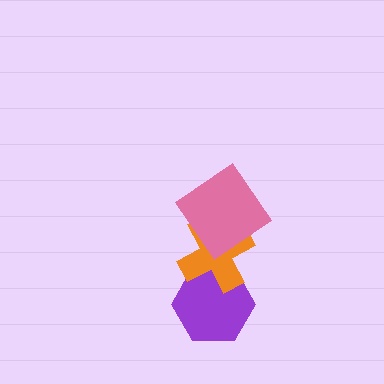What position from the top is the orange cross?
The orange cross is 2nd from the top.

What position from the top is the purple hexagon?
The purple hexagon is 3rd from the top.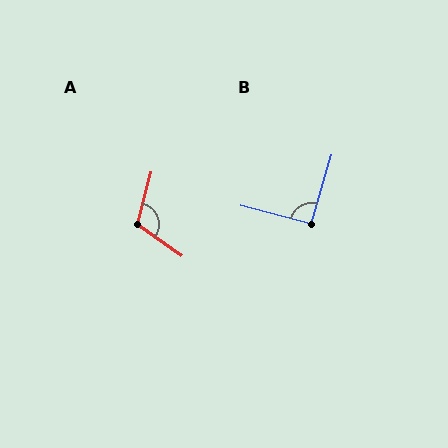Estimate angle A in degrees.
Approximately 111 degrees.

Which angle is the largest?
A, at approximately 111 degrees.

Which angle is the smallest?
B, at approximately 92 degrees.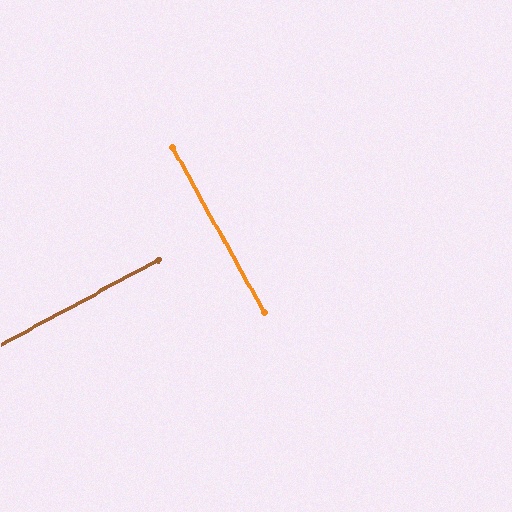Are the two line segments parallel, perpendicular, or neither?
Perpendicular — they meet at approximately 89°.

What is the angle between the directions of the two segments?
Approximately 89 degrees.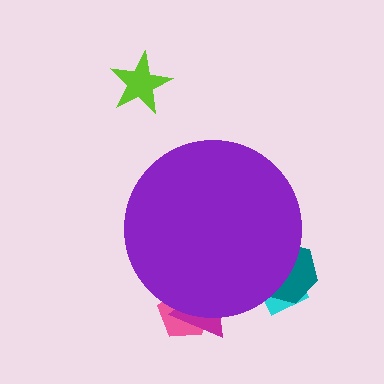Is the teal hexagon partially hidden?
Yes, the teal hexagon is partially hidden behind the purple circle.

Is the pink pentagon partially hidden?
Yes, the pink pentagon is partially hidden behind the purple circle.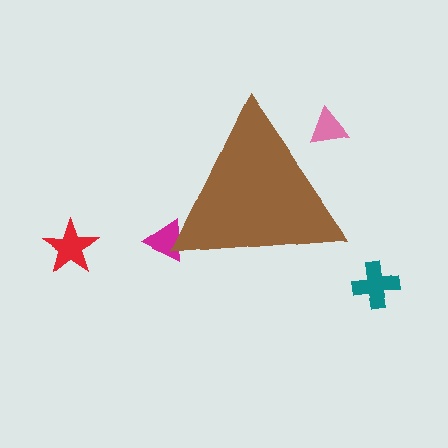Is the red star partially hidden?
No, the red star is fully visible.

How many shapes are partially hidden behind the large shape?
2 shapes are partially hidden.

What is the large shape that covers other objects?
A brown triangle.